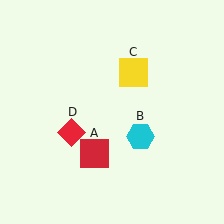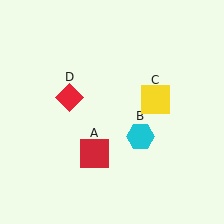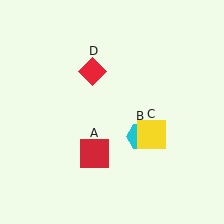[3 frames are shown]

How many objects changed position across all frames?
2 objects changed position: yellow square (object C), red diamond (object D).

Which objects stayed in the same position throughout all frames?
Red square (object A) and cyan hexagon (object B) remained stationary.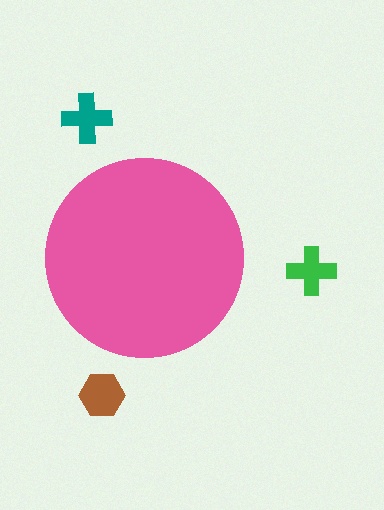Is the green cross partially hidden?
No, the green cross is fully visible.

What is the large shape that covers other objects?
A pink circle.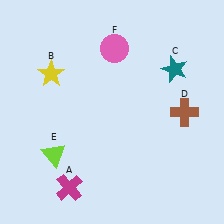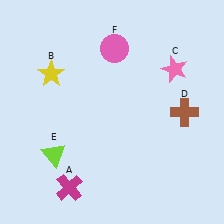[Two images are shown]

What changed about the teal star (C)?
In Image 1, C is teal. In Image 2, it changed to pink.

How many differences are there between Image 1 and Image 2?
There is 1 difference between the two images.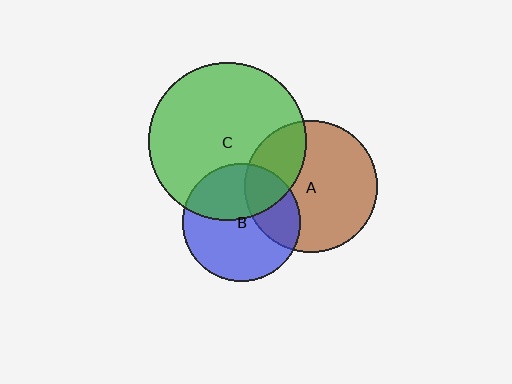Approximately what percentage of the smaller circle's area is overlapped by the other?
Approximately 25%.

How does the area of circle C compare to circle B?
Approximately 1.8 times.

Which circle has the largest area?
Circle C (green).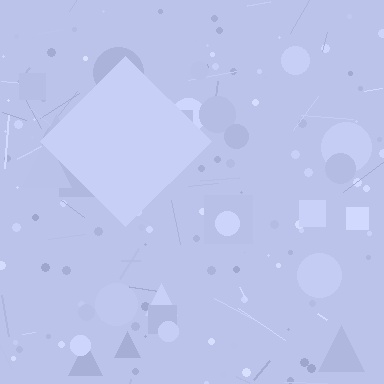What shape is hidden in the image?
A diamond is hidden in the image.